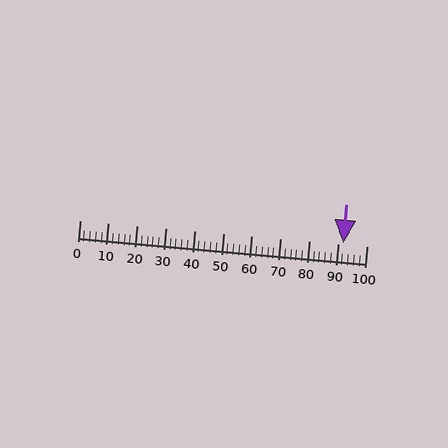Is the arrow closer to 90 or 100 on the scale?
The arrow is closer to 90.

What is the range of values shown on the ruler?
The ruler shows values from 0 to 100.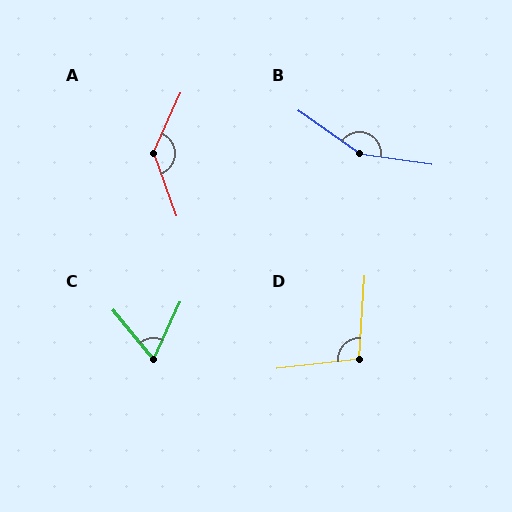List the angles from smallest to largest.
C (64°), D (100°), A (136°), B (153°).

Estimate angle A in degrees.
Approximately 136 degrees.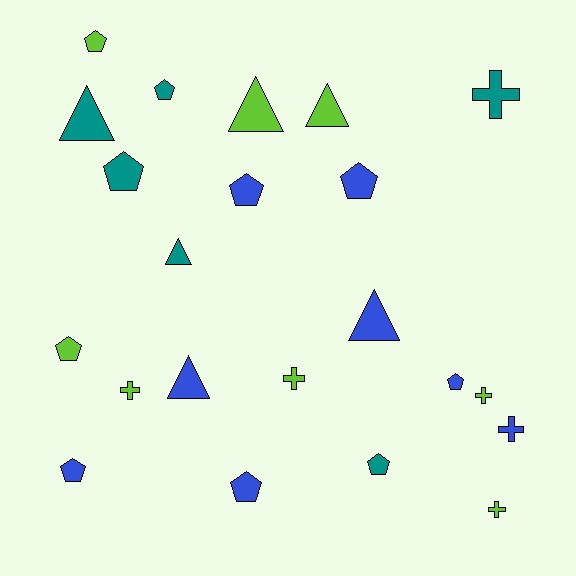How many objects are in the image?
There are 22 objects.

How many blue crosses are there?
There is 1 blue cross.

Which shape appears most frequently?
Pentagon, with 10 objects.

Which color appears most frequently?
Blue, with 8 objects.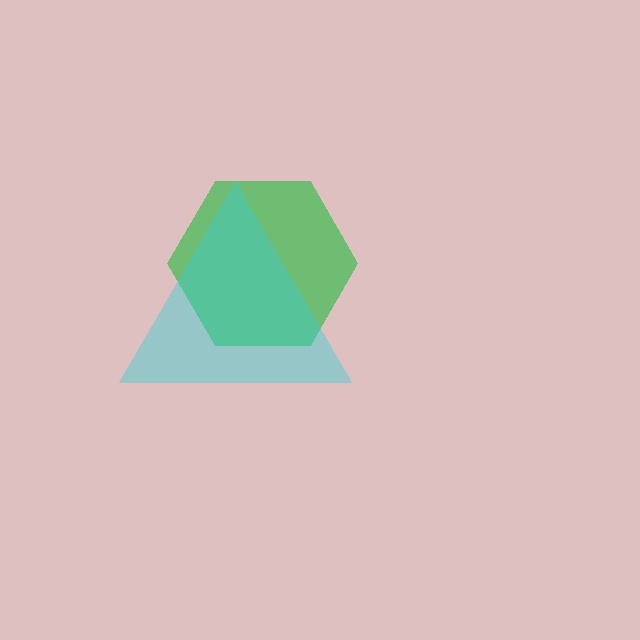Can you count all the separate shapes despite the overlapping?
Yes, there are 2 separate shapes.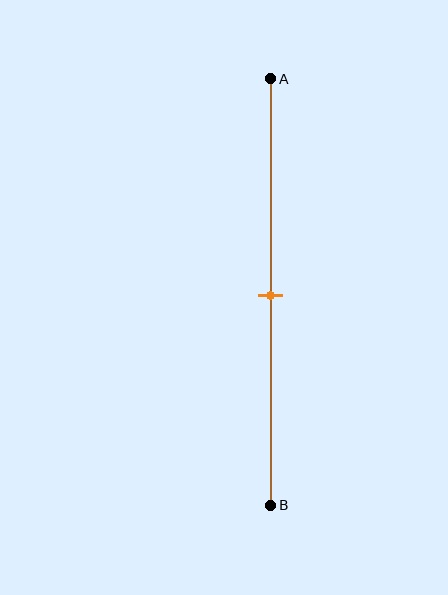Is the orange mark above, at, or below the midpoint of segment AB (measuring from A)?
The orange mark is approximately at the midpoint of segment AB.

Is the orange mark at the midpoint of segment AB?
Yes, the mark is approximately at the midpoint.